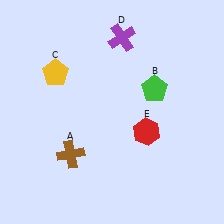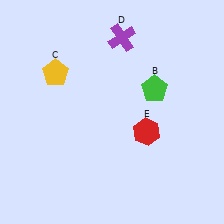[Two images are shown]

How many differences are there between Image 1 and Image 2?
There is 1 difference between the two images.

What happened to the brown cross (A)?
The brown cross (A) was removed in Image 2. It was in the bottom-left area of Image 1.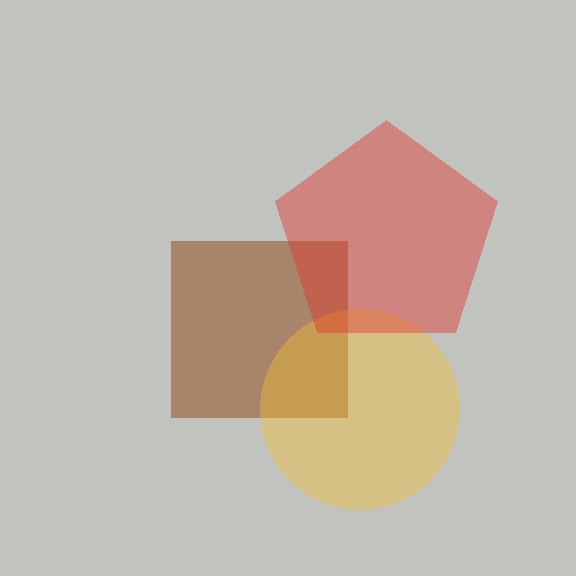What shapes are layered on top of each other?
The layered shapes are: a brown square, a yellow circle, a red pentagon.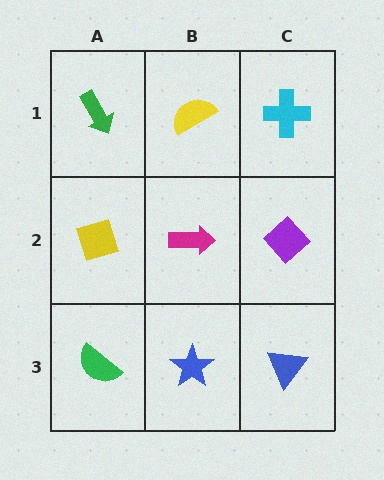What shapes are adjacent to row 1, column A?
A yellow diamond (row 2, column A), a yellow semicircle (row 1, column B).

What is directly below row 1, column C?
A purple diamond.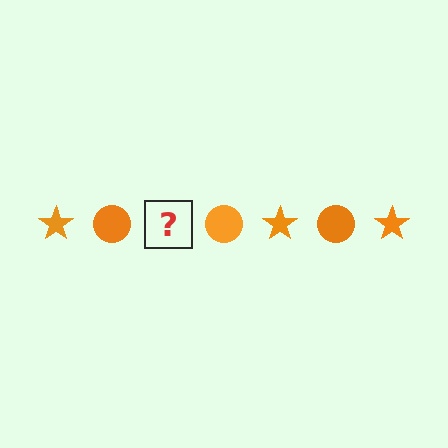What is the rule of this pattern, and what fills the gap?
The rule is that the pattern cycles through star, circle shapes in orange. The gap should be filled with an orange star.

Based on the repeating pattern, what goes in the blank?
The blank should be an orange star.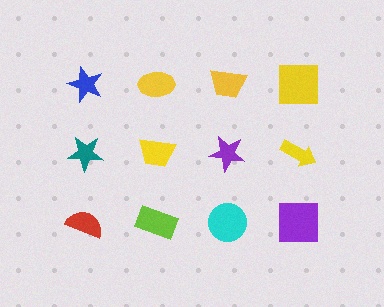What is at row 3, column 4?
A purple square.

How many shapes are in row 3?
4 shapes.